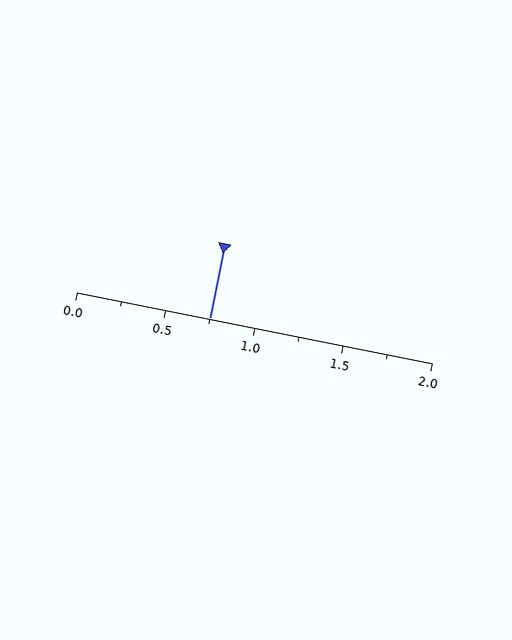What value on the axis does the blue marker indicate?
The marker indicates approximately 0.75.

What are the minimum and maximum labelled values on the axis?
The axis runs from 0.0 to 2.0.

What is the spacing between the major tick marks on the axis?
The major ticks are spaced 0.5 apart.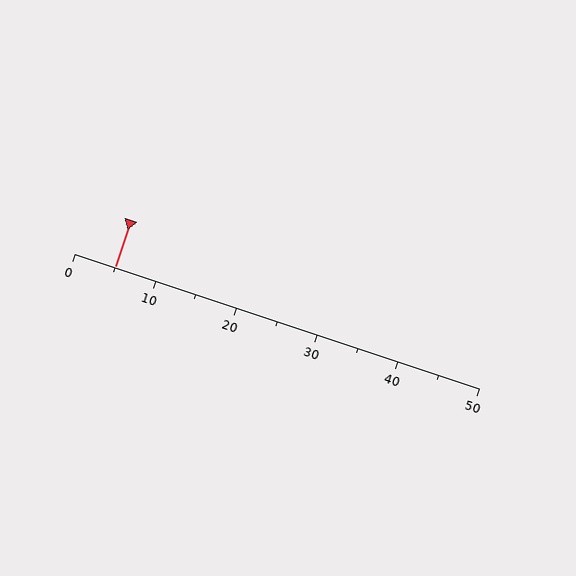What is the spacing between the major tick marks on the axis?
The major ticks are spaced 10 apart.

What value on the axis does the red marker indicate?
The marker indicates approximately 5.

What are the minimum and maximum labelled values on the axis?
The axis runs from 0 to 50.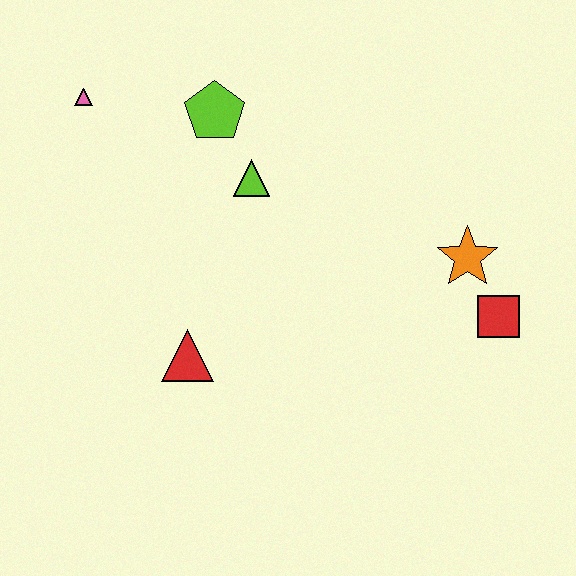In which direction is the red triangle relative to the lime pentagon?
The red triangle is below the lime pentagon.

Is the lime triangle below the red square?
No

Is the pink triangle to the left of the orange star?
Yes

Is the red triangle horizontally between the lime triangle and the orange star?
No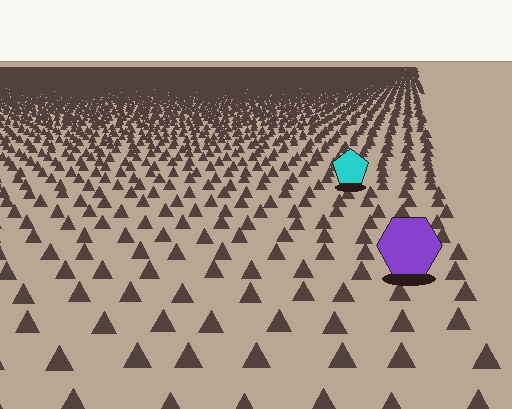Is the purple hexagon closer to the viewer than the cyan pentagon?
Yes. The purple hexagon is closer — you can tell from the texture gradient: the ground texture is coarser near it.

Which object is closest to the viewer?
The purple hexagon is closest. The texture marks near it are larger and more spread out.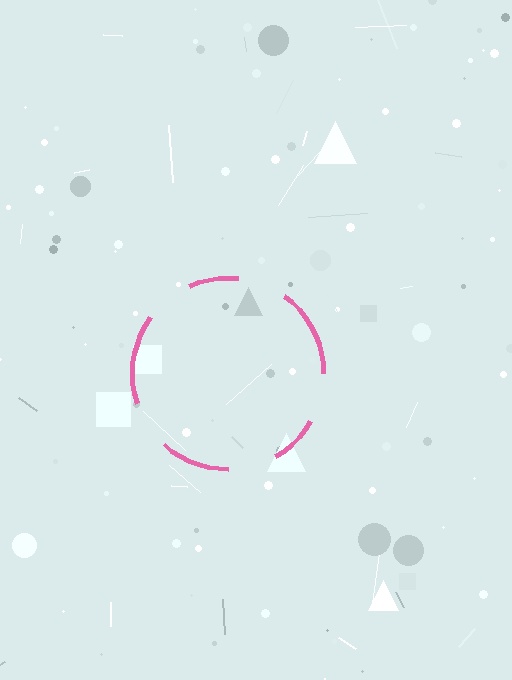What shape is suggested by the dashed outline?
The dashed outline suggests a circle.